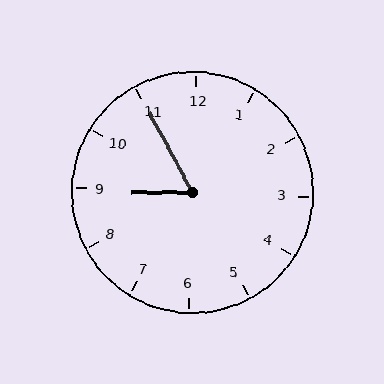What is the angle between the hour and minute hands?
Approximately 62 degrees.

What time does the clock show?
8:55.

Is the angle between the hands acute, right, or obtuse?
It is acute.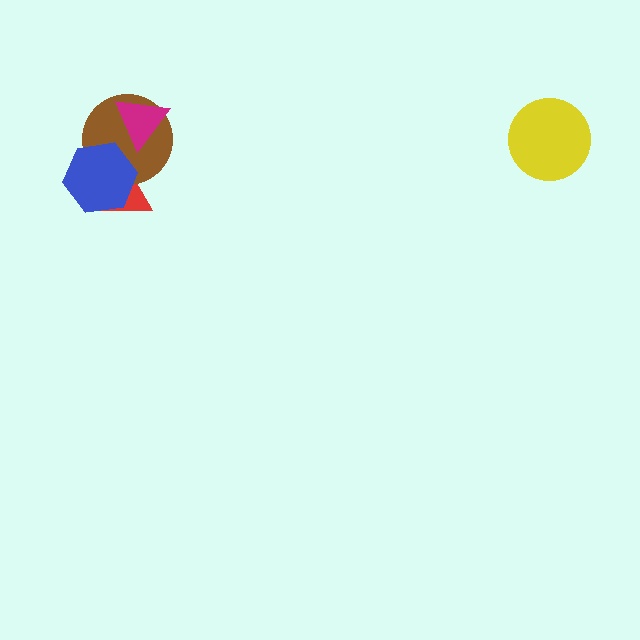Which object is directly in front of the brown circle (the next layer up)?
The blue hexagon is directly in front of the brown circle.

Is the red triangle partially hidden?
Yes, it is partially covered by another shape.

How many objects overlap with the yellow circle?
0 objects overlap with the yellow circle.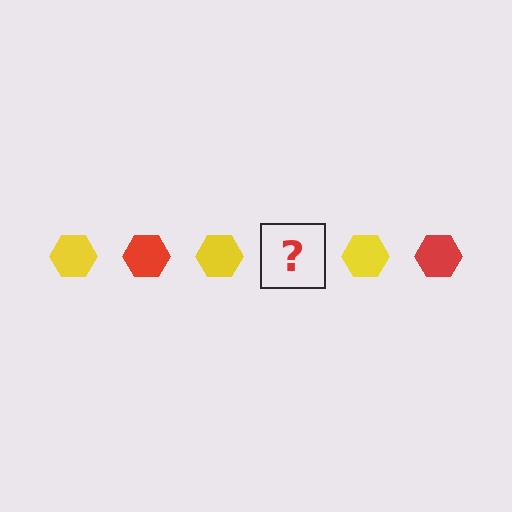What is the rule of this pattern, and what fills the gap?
The rule is that the pattern cycles through yellow, red hexagons. The gap should be filled with a red hexagon.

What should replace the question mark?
The question mark should be replaced with a red hexagon.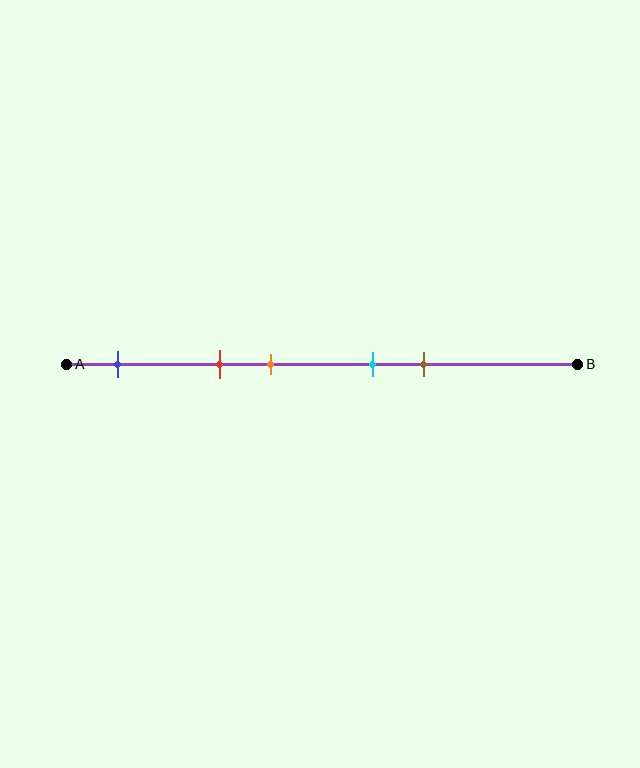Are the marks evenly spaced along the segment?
No, the marks are not evenly spaced.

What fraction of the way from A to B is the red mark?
The red mark is approximately 30% (0.3) of the way from A to B.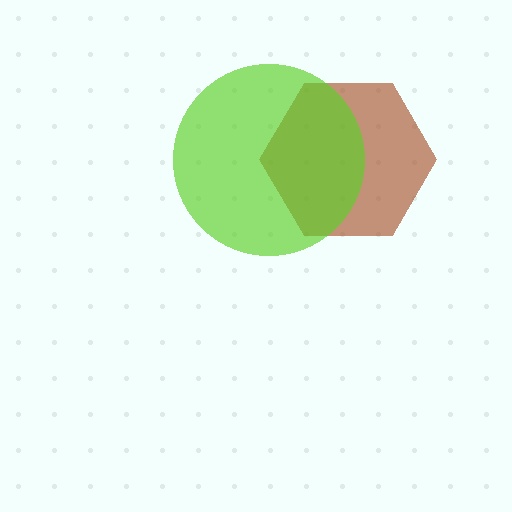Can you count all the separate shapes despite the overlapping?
Yes, there are 2 separate shapes.